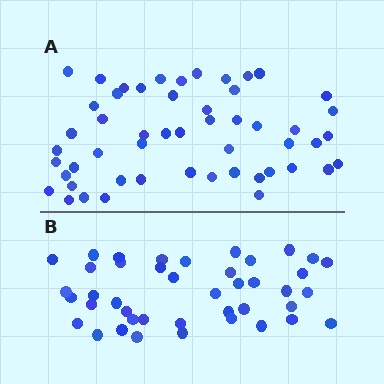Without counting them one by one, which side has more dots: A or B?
Region A (the top region) has more dots.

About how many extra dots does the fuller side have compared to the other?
Region A has roughly 10 or so more dots than region B.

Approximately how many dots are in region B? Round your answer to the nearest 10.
About 40 dots. (The exact count is 42, which rounds to 40.)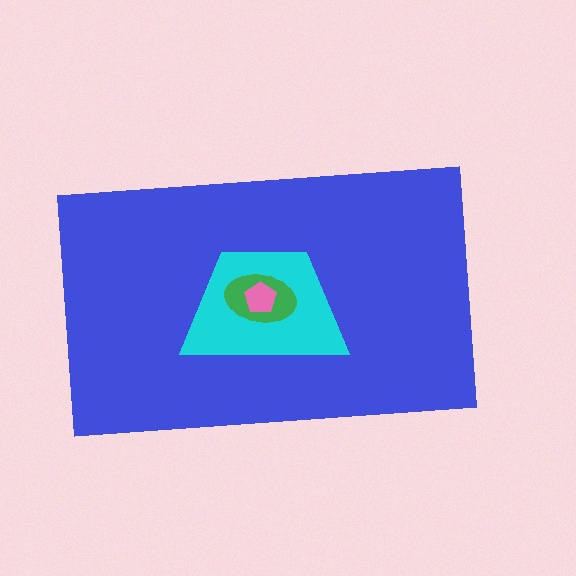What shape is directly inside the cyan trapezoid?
The green ellipse.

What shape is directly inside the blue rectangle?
The cyan trapezoid.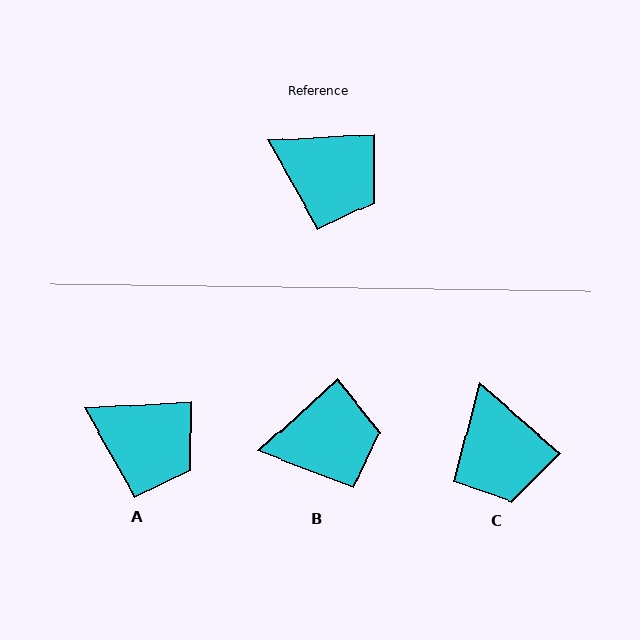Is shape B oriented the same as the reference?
No, it is off by about 39 degrees.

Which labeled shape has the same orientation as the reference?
A.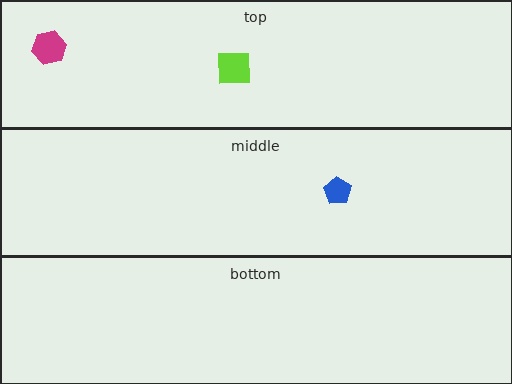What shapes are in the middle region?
The blue pentagon.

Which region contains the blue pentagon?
The middle region.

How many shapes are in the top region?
2.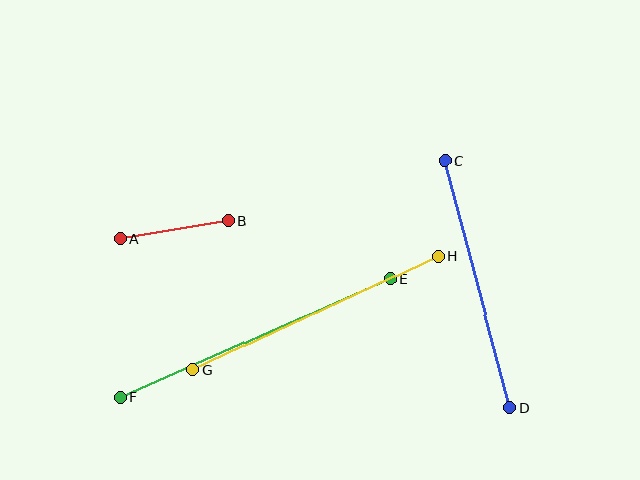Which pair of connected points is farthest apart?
Points E and F are farthest apart.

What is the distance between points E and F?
The distance is approximately 295 pixels.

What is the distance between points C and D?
The distance is approximately 256 pixels.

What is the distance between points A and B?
The distance is approximately 109 pixels.